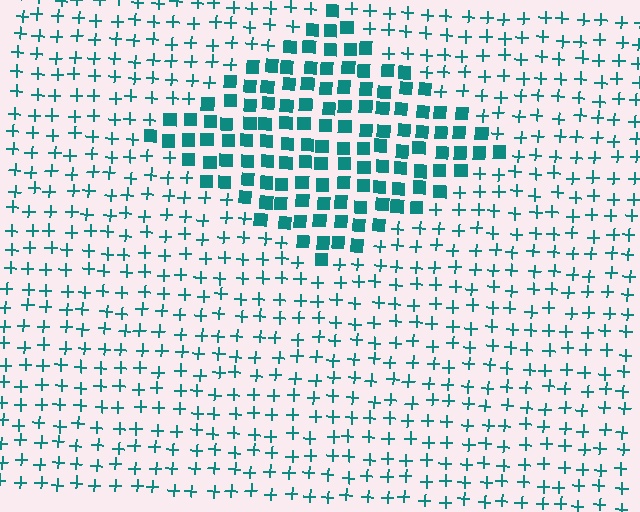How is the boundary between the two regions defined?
The boundary is defined by a change in element shape: squares inside vs. plus signs outside. All elements share the same color and spacing.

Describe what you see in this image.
The image is filled with small teal elements arranged in a uniform grid. A diamond-shaped region contains squares, while the surrounding area contains plus signs. The boundary is defined purely by the change in element shape.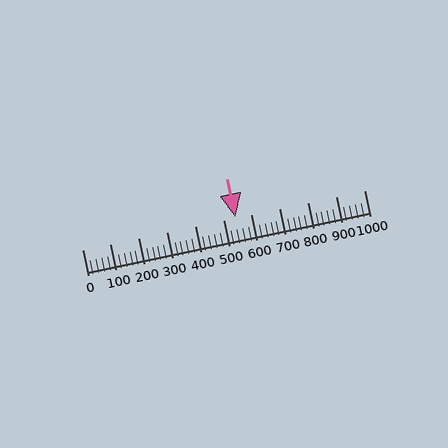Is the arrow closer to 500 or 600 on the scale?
The arrow is closer to 500.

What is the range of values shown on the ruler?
The ruler shows values from 0 to 1000.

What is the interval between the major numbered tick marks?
The major tick marks are spaced 100 units apart.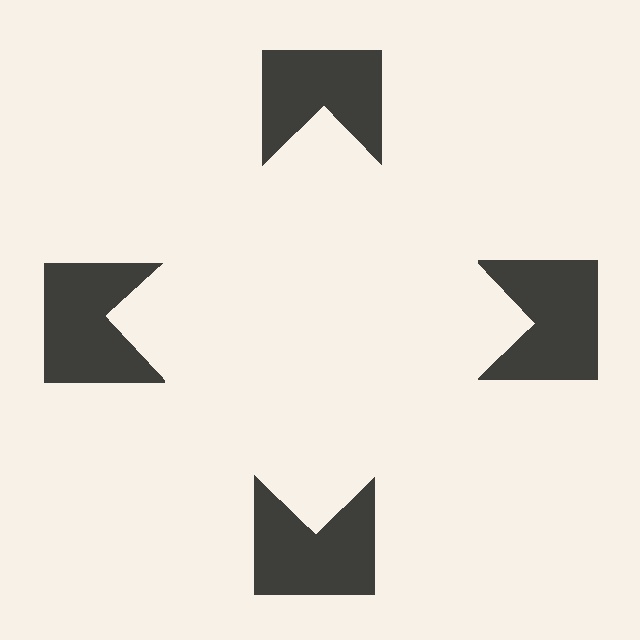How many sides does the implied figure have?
4 sides.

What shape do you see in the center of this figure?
An illusory square — its edges are inferred from the aligned wedge cuts in the notched squares, not physically drawn.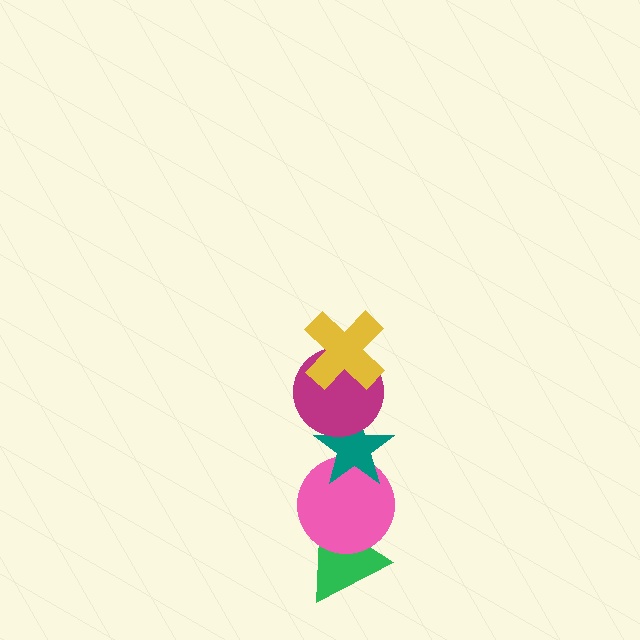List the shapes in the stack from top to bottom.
From top to bottom: the yellow cross, the magenta circle, the teal star, the pink circle, the green triangle.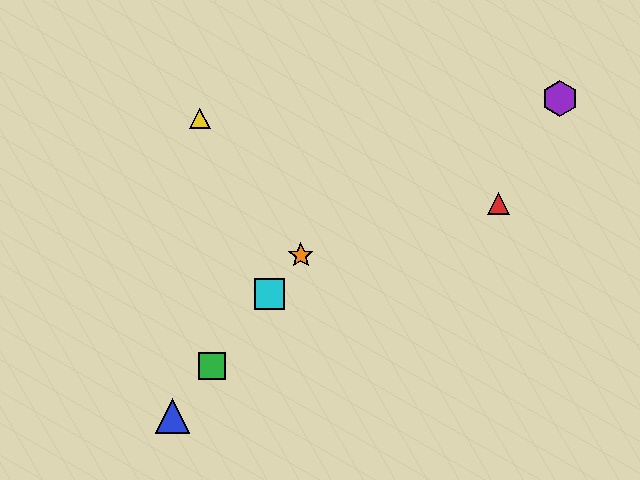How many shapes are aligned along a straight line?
4 shapes (the blue triangle, the green square, the orange star, the cyan square) are aligned along a straight line.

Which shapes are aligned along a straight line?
The blue triangle, the green square, the orange star, the cyan square are aligned along a straight line.